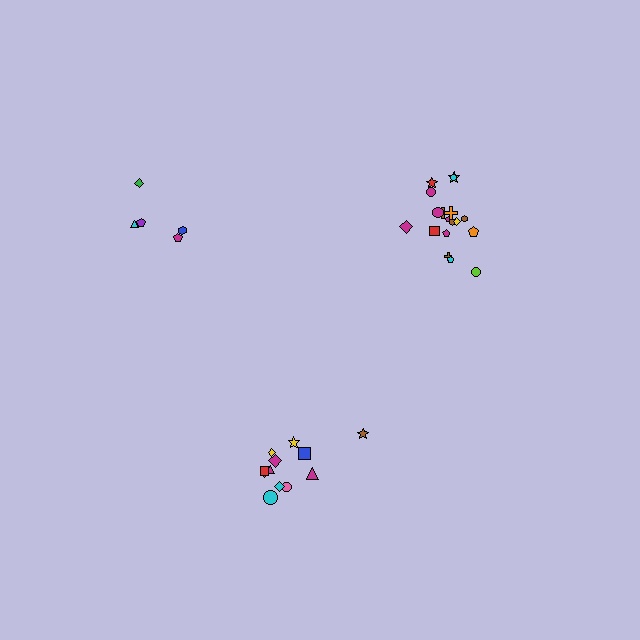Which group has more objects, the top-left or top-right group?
The top-right group.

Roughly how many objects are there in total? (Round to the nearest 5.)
Roughly 35 objects in total.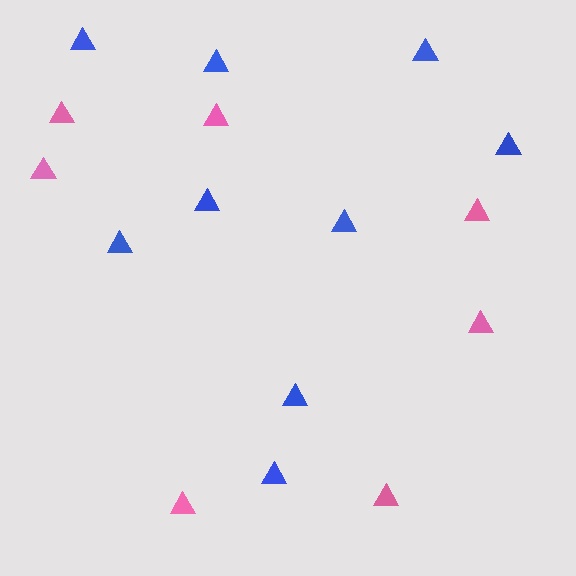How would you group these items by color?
There are 2 groups: one group of pink triangles (7) and one group of blue triangles (9).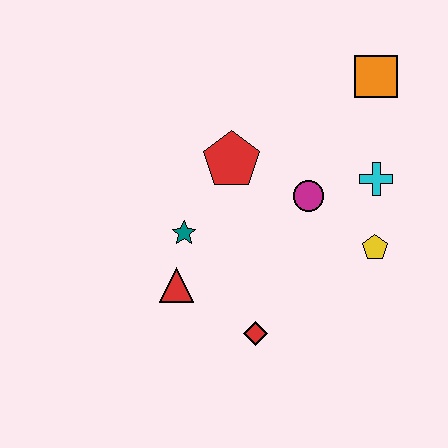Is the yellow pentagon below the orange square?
Yes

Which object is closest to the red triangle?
The teal star is closest to the red triangle.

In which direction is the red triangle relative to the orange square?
The red triangle is below the orange square.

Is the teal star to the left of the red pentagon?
Yes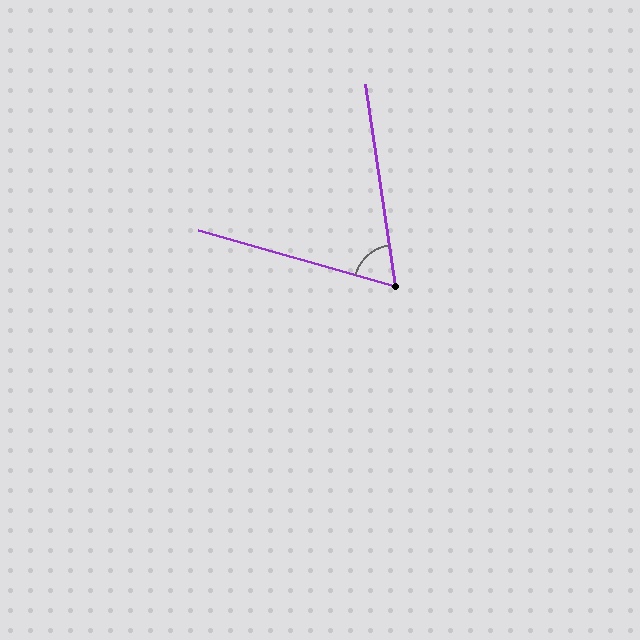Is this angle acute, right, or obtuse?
It is acute.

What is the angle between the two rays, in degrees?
Approximately 66 degrees.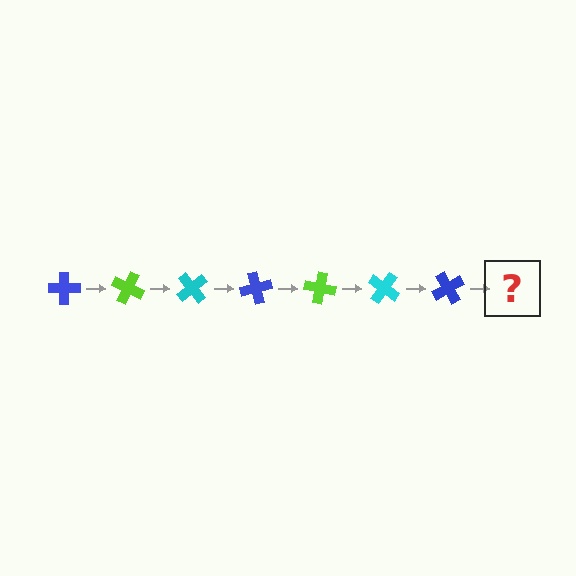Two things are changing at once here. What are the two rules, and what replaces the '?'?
The two rules are that it rotates 25 degrees each step and the color cycles through blue, lime, and cyan. The '?' should be a lime cross, rotated 175 degrees from the start.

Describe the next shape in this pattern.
It should be a lime cross, rotated 175 degrees from the start.